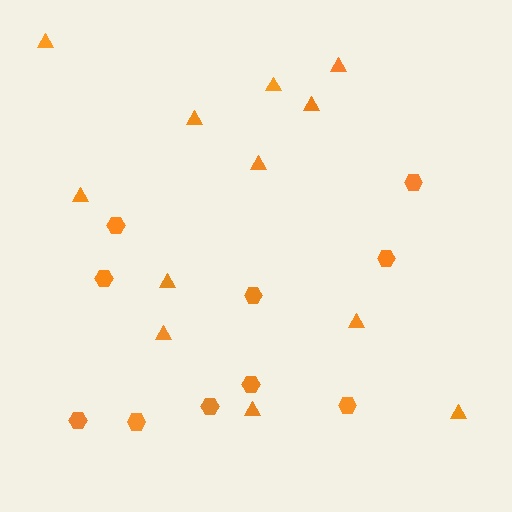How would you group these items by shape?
There are 2 groups: one group of triangles (12) and one group of hexagons (10).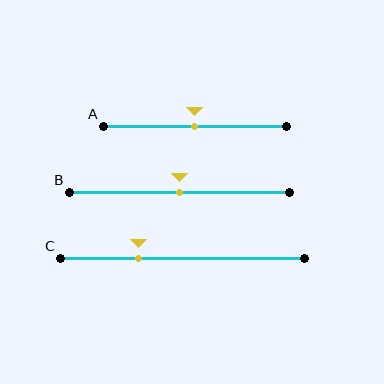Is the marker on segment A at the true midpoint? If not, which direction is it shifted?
Yes, the marker on segment A is at the true midpoint.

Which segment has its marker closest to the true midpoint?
Segment A has its marker closest to the true midpoint.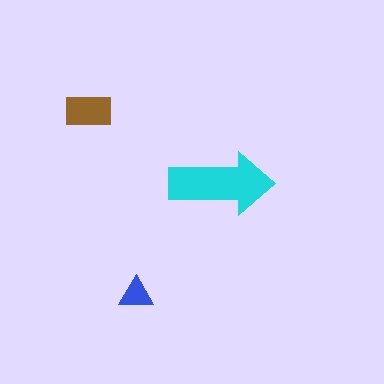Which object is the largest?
The cyan arrow.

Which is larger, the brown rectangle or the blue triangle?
The brown rectangle.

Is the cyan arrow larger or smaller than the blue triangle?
Larger.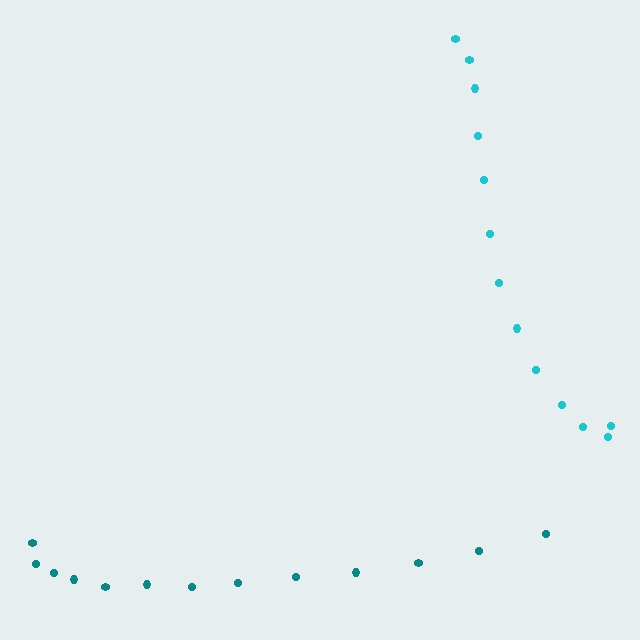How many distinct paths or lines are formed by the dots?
There are 2 distinct paths.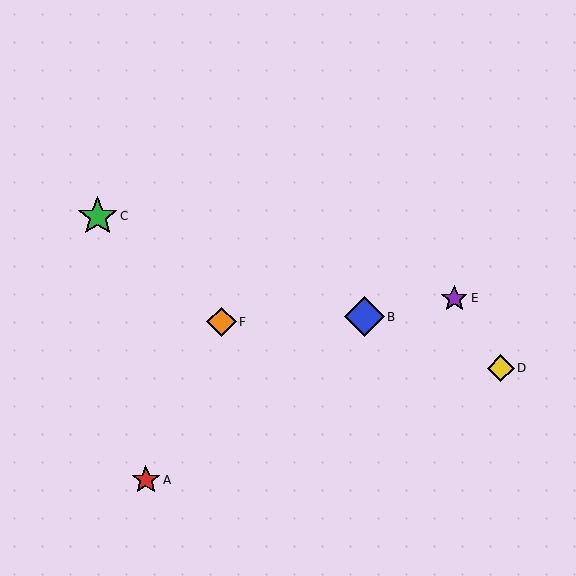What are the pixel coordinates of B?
Object B is at (364, 317).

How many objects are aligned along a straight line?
3 objects (B, C, D) are aligned along a straight line.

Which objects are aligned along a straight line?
Objects B, C, D are aligned along a straight line.